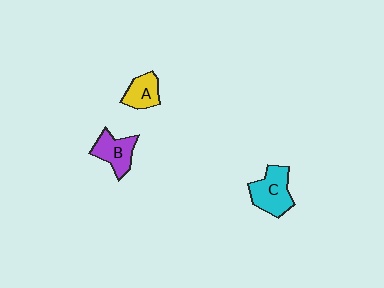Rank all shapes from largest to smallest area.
From largest to smallest: C (cyan), B (purple), A (yellow).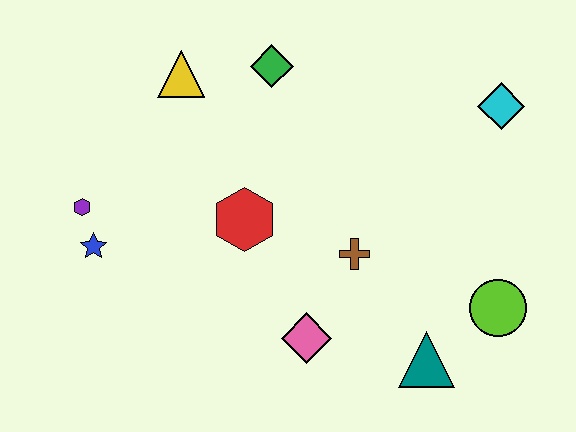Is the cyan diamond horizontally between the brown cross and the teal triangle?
No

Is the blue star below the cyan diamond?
Yes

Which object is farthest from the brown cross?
The purple hexagon is farthest from the brown cross.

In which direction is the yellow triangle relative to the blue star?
The yellow triangle is above the blue star.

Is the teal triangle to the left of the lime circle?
Yes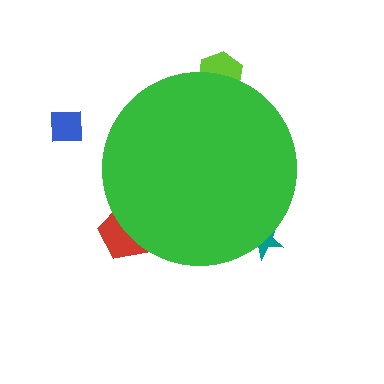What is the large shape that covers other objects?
A green circle.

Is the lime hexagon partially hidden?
Yes, the lime hexagon is partially hidden behind the green circle.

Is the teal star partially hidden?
Yes, the teal star is partially hidden behind the green circle.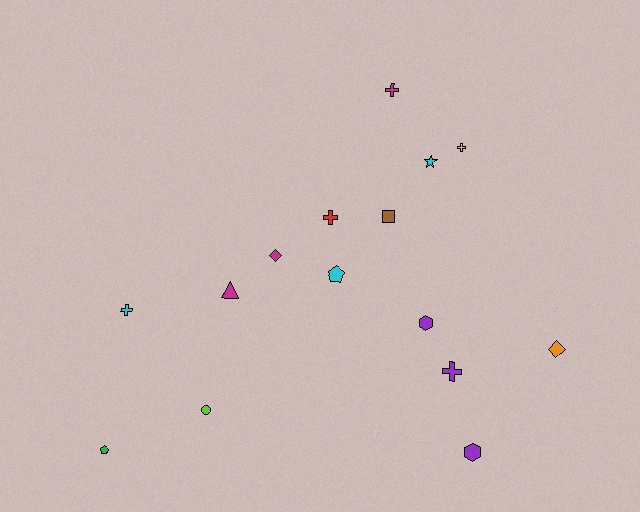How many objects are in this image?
There are 15 objects.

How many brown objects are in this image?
There is 1 brown object.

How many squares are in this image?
There is 1 square.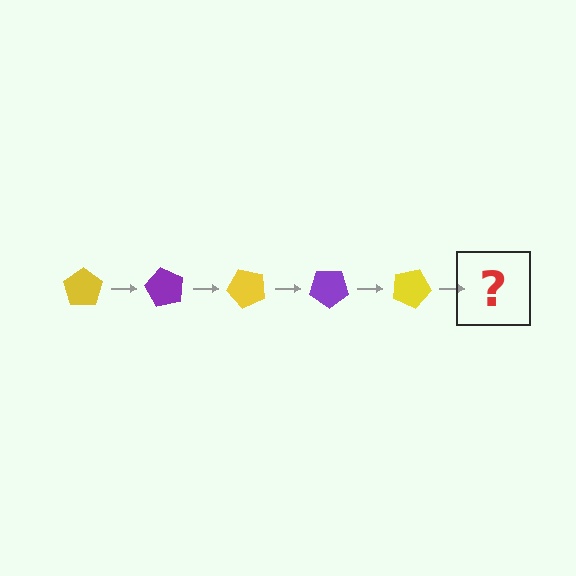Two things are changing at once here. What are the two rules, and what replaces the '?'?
The two rules are that it rotates 60 degrees each step and the color cycles through yellow and purple. The '?' should be a purple pentagon, rotated 300 degrees from the start.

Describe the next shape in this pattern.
It should be a purple pentagon, rotated 300 degrees from the start.